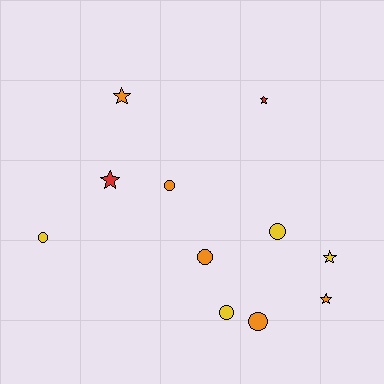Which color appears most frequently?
Orange, with 5 objects.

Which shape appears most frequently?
Circle, with 6 objects.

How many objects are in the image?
There are 11 objects.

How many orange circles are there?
There are 3 orange circles.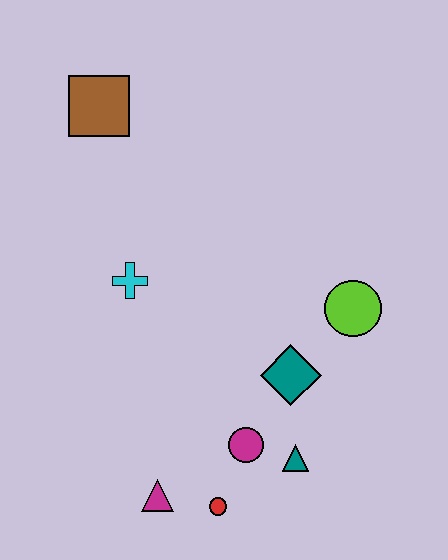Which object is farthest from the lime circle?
The brown square is farthest from the lime circle.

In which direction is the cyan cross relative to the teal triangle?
The cyan cross is above the teal triangle.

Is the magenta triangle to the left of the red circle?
Yes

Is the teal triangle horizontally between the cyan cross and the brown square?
No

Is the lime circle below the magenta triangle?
No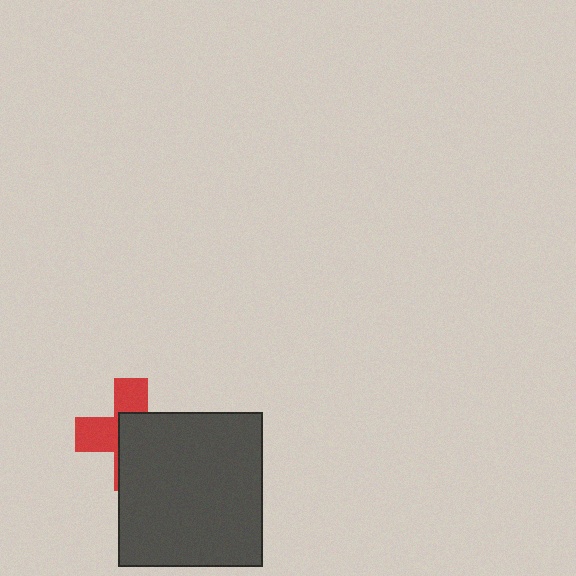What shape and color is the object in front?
The object in front is a dark gray rectangle.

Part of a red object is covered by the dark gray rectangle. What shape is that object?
It is a cross.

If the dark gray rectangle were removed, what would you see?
You would see the complete red cross.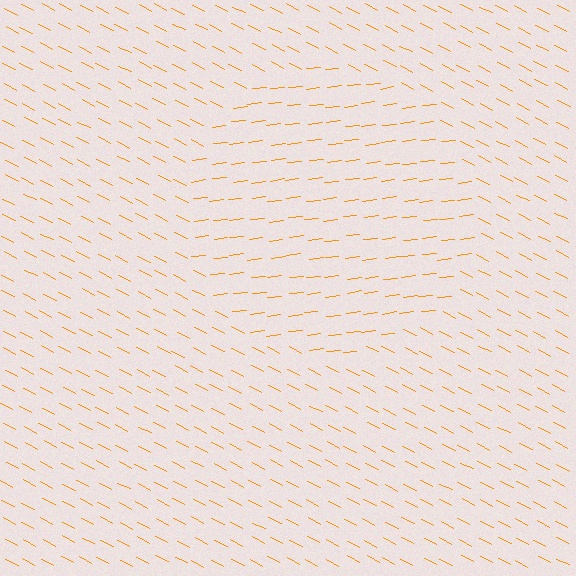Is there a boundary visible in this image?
Yes, there is a texture boundary formed by a change in line orientation.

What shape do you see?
I see a circle.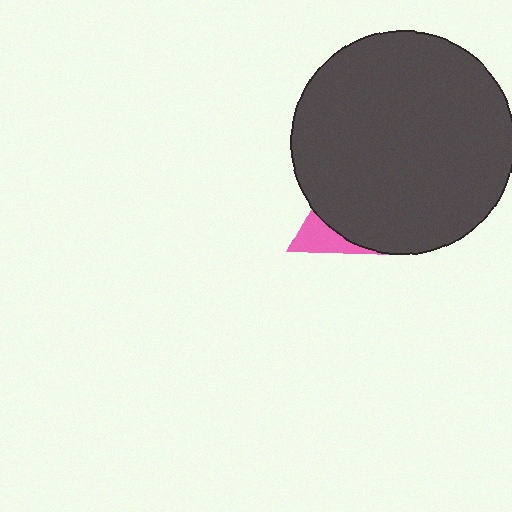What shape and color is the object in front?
The object in front is a dark gray circle.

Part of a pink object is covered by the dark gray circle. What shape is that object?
It is a triangle.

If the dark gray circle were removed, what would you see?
You would see the complete pink triangle.